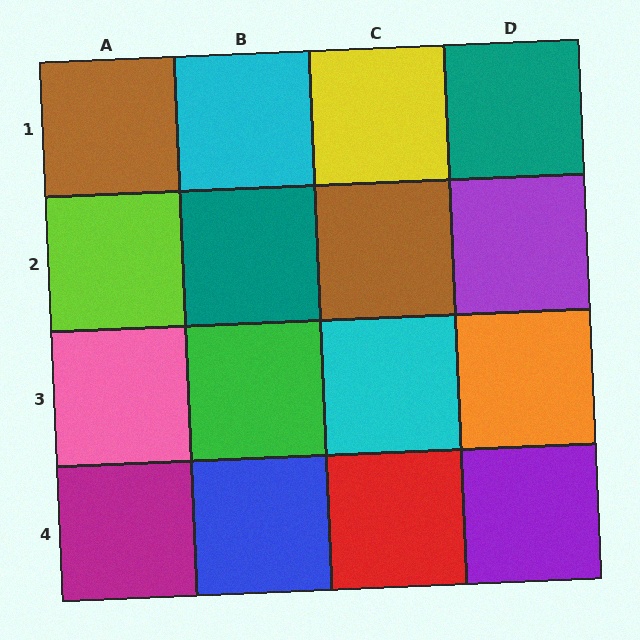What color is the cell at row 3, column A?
Pink.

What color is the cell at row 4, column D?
Purple.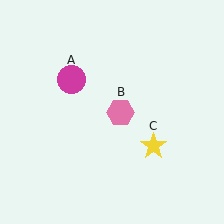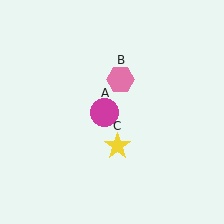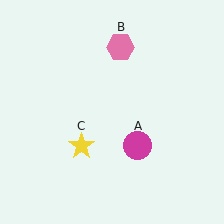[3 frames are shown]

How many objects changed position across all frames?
3 objects changed position: magenta circle (object A), pink hexagon (object B), yellow star (object C).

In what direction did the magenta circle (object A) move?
The magenta circle (object A) moved down and to the right.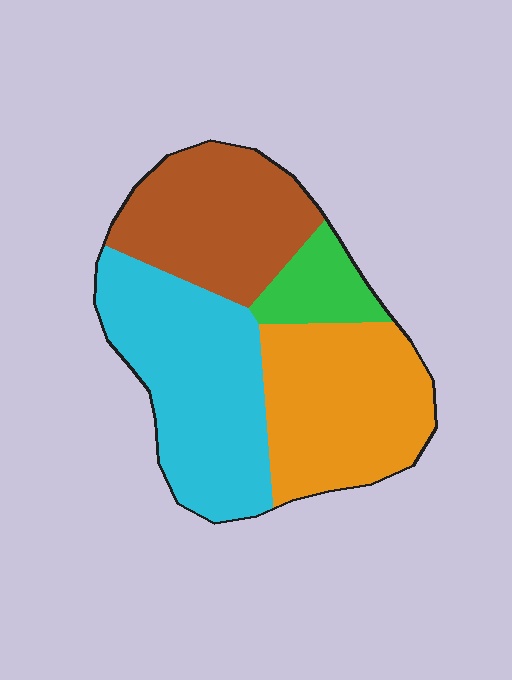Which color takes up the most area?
Cyan, at roughly 35%.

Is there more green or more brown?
Brown.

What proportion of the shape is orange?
Orange takes up between a quarter and a half of the shape.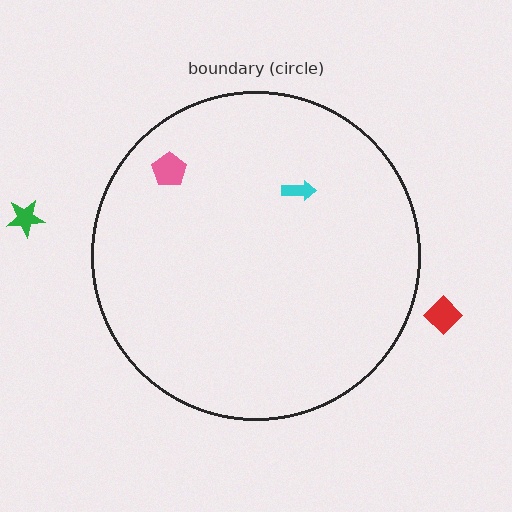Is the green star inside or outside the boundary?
Outside.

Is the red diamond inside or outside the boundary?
Outside.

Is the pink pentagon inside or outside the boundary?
Inside.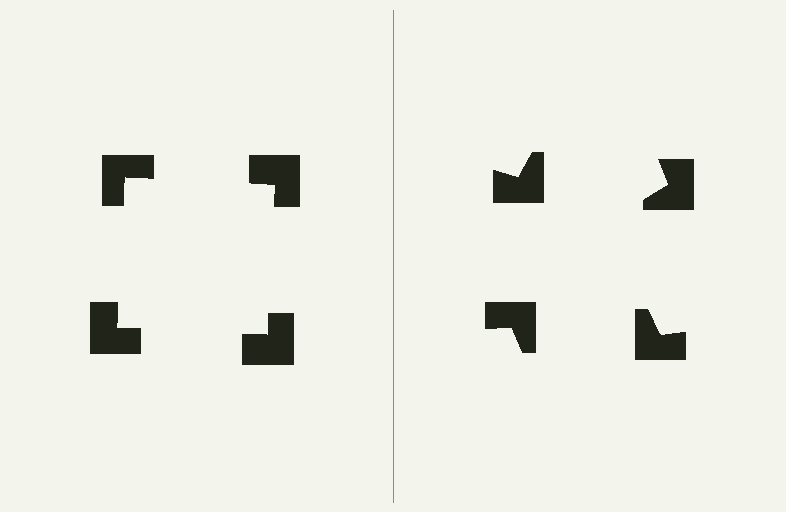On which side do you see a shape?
An illusory square appears on the left side. On the right side the wedge cuts are rotated, so no coherent shape forms.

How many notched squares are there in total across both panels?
8 — 4 on each side.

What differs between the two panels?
The notched squares are positioned identically on both sides; only the wedge orientations differ. On the left they align to a square; on the right they are misaligned.